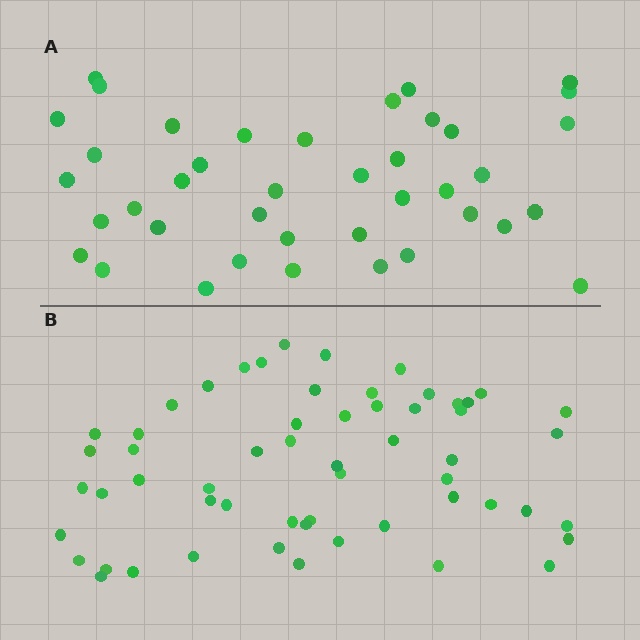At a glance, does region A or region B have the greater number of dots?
Region B (the bottom region) has more dots.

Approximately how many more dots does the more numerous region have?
Region B has approximately 15 more dots than region A.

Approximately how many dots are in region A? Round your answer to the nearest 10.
About 40 dots.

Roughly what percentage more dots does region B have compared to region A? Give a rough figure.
About 40% more.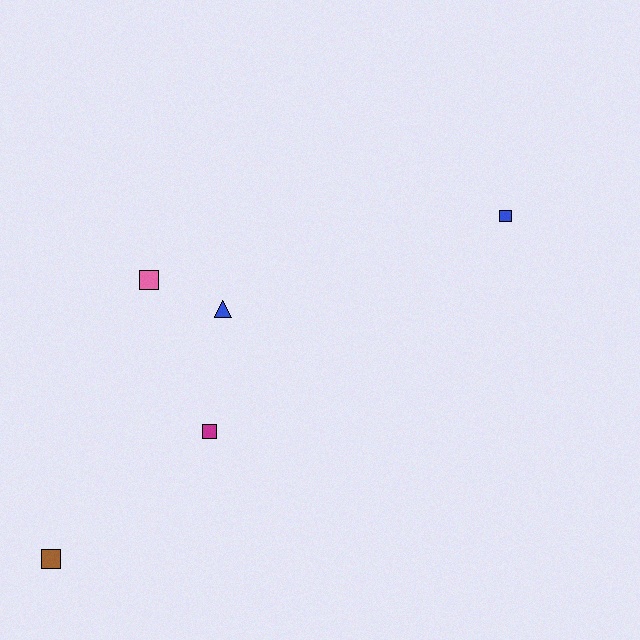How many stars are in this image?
There are no stars.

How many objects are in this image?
There are 5 objects.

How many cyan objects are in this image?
There are no cyan objects.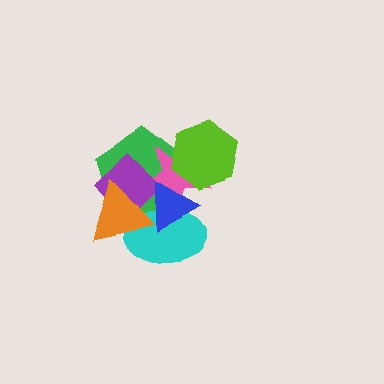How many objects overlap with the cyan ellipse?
5 objects overlap with the cyan ellipse.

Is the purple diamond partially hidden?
Yes, it is partially covered by another shape.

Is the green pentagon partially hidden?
Yes, it is partially covered by another shape.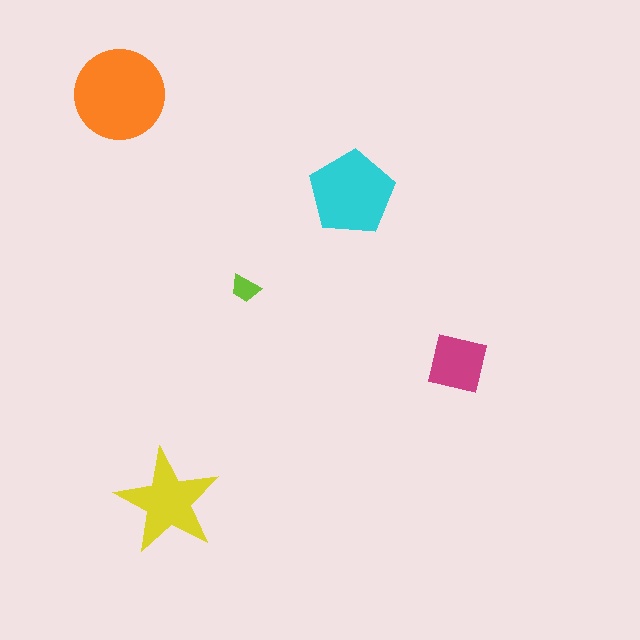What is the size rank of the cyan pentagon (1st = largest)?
2nd.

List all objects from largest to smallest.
The orange circle, the cyan pentagon, the yellow star, the magenta square, the lime trapezoid.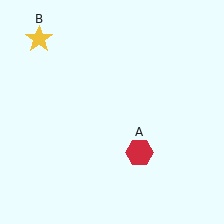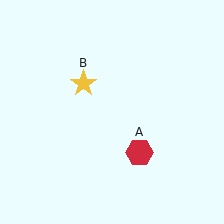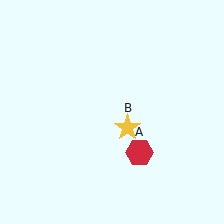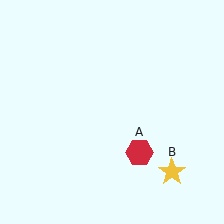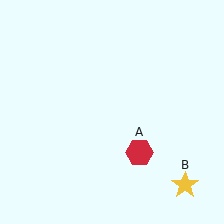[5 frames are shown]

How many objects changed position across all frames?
1 object changed position: yellow star (object B).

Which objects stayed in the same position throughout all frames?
Red hexagon (object A) remained stationary.